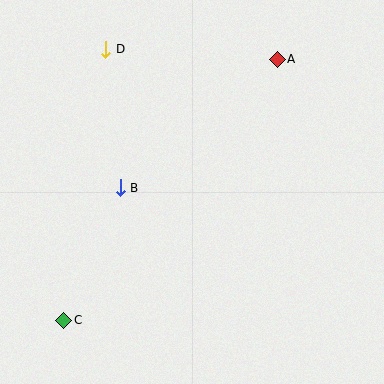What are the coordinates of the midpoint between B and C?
The midpoint between B and C is at (92, 254).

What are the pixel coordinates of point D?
Point D is at (106, 49).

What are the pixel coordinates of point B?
Point B is at (120, 188).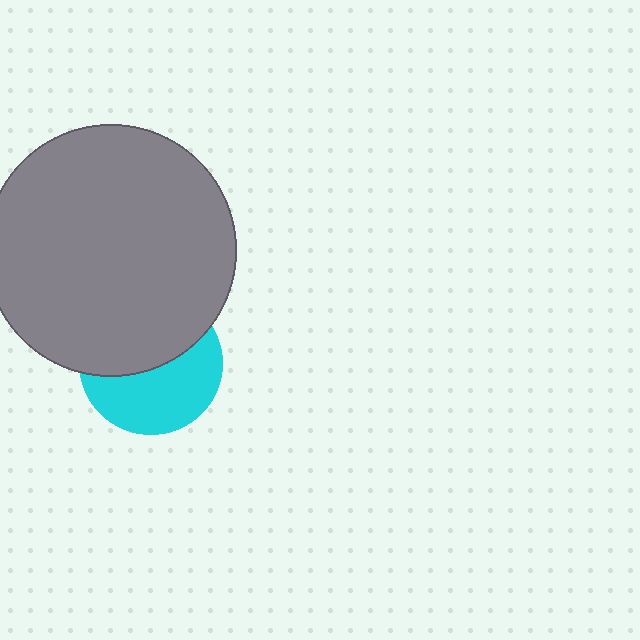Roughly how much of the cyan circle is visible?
About half of it is visible (roughly 51%).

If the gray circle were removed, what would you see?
You would see the complete cyan circle.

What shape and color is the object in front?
The object in front is a gray circle.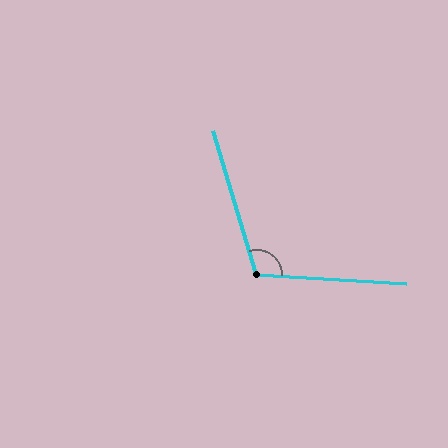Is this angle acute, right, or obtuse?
It is obtuse.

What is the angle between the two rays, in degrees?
Approximately 110 degrees.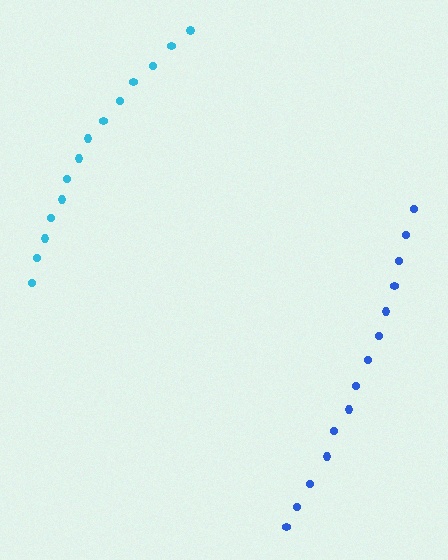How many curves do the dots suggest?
There are 2 distinct paths.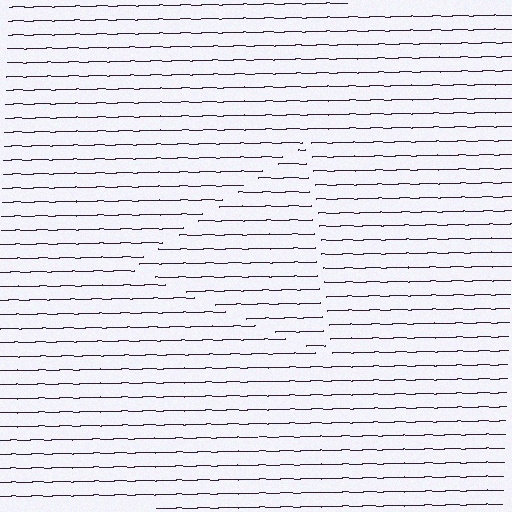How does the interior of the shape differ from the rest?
The interior of the shape contains the same grating, shifted by half a period — the contour is defined by the phase discontinuity where line-ends from the inner and outer gratings abut.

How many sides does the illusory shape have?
3 sides — the line-ends trace a triangle.